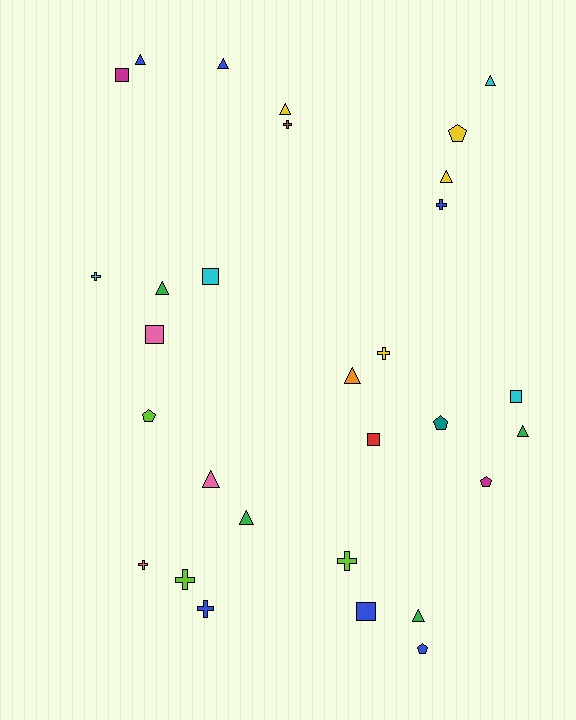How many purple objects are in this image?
There are no purple objects.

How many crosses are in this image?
There are 8 crosses.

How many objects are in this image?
There are 30 objects.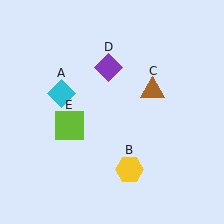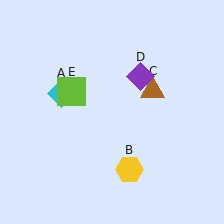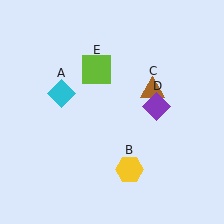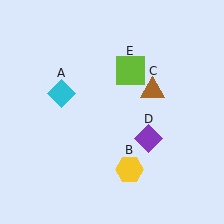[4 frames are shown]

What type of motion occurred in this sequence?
The purple diamond (object D), lime square (object E) rotated clockwise around the center of the scene.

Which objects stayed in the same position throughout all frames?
Cyan diamond (object A) and yellow hexagon (object B) and brown triangle (object C) remained stationary.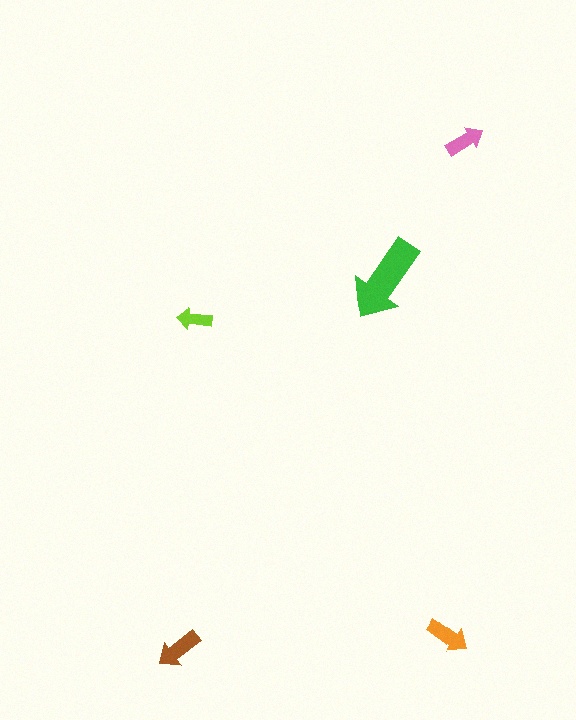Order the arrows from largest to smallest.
the green one, the brown one, the orange one, the pink one, the lime one.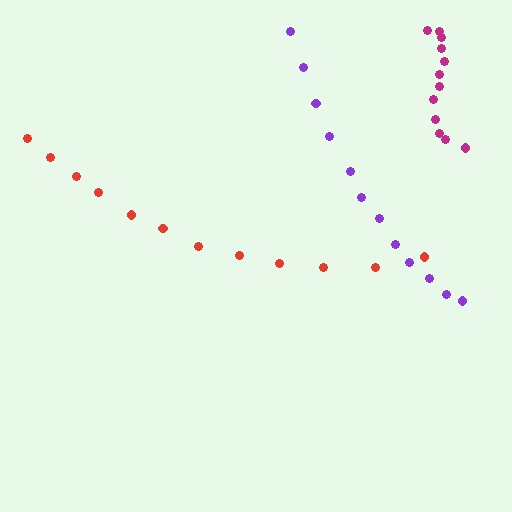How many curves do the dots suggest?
There are 3 distinct paths.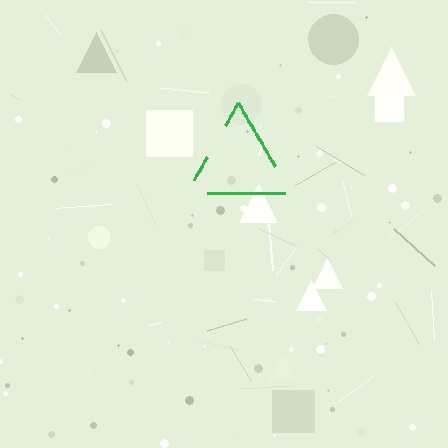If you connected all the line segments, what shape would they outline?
They would outline a triangle.